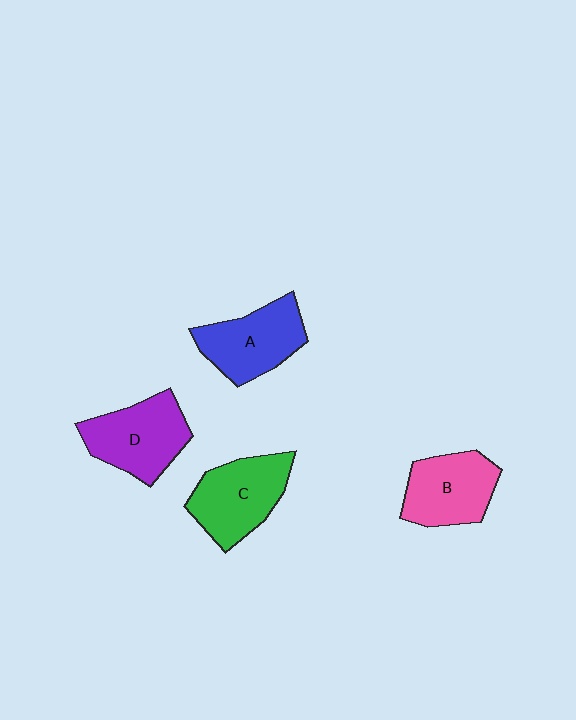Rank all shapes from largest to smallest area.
From largest to smallest: C (green), D (purple), A (blue), B (pink).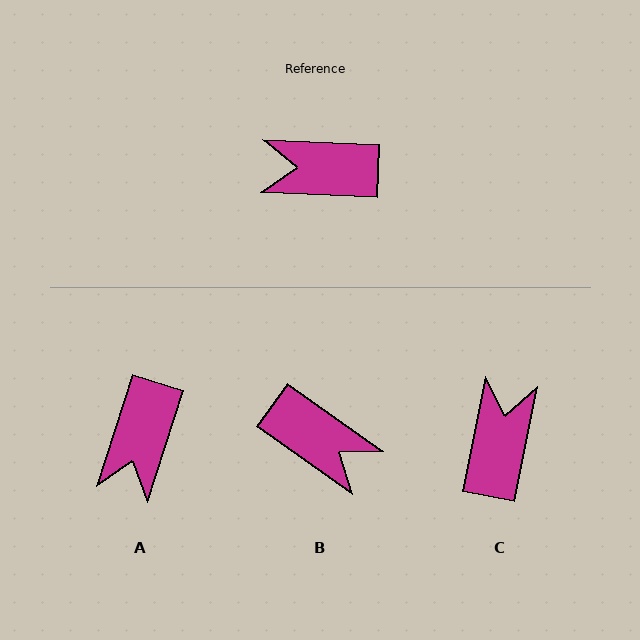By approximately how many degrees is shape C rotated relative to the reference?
Approximately 99 degrees clockwise.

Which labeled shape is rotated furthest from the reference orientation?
B, about 147 degrees away.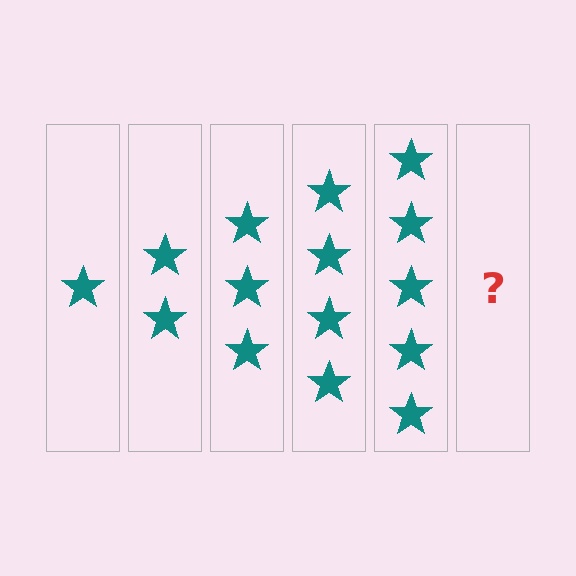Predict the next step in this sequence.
The next step is 6 stars.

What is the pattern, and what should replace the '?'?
The pattern is that each step adds one more star. The '?' should be 6 stars.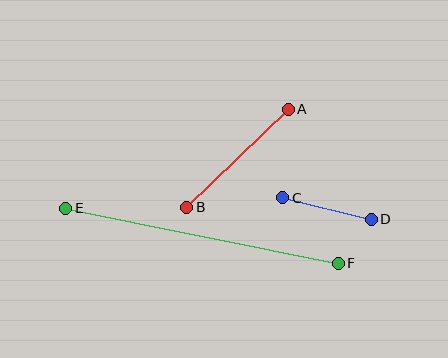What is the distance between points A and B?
The distance is approximately 142 pixels.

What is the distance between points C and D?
The distance is approximately 91 pixels.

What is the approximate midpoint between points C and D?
The midpoint is at approximately (327, 208) pixels.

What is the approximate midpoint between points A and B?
The midpoint is at approximately (238, 158) pixels.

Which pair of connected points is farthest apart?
Points E and F are farthest apart.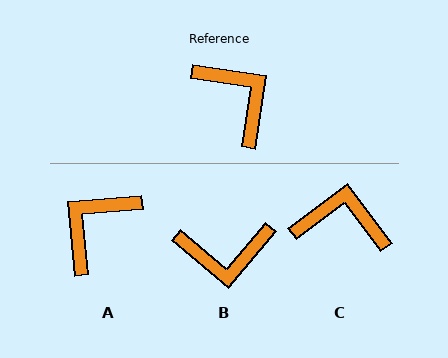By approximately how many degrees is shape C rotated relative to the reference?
Approximately 45 degrees counter-clockwise.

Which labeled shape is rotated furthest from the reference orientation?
B, about 122 degrees away.